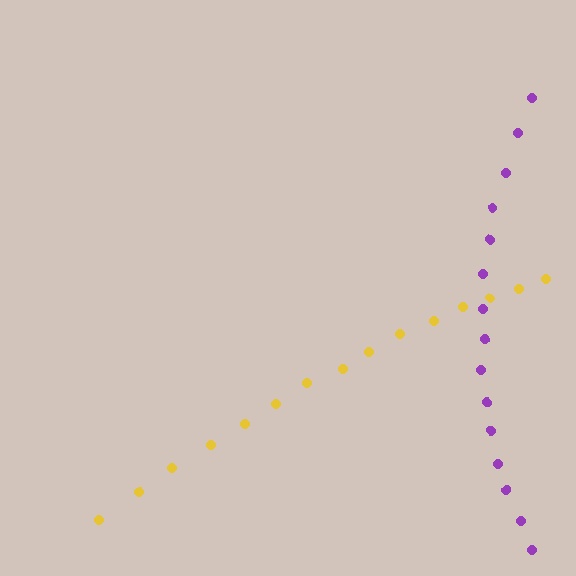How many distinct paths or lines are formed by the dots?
There are 2 distinct paths.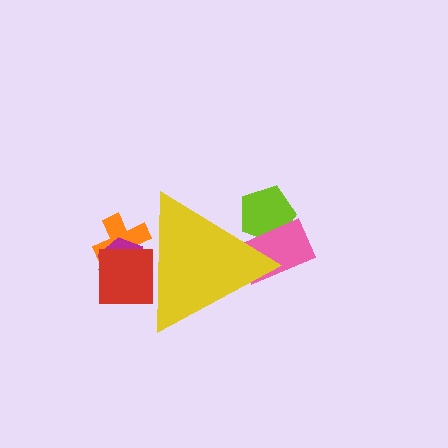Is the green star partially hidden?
Yes, the green star is partially hidden behind the yellow triangle.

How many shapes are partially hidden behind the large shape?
6 shapes are partially hidden.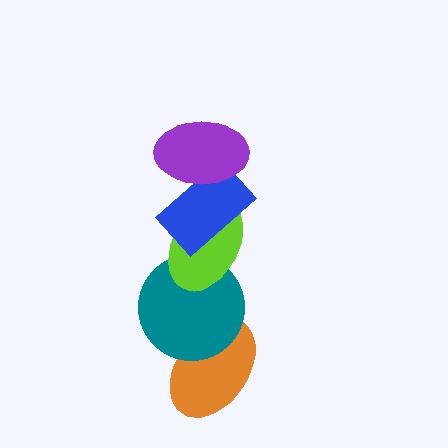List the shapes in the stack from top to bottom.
From top to bottom: the purple ellipse, the blue rectangle, the lime ellipse, the teal circle, the orange ellipse.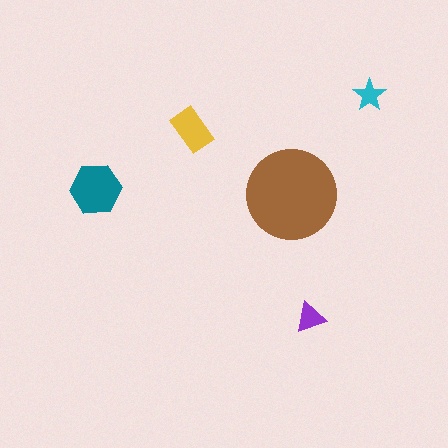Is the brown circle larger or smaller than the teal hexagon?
Larger.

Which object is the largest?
The brown circle.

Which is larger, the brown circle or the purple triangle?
The brown circle.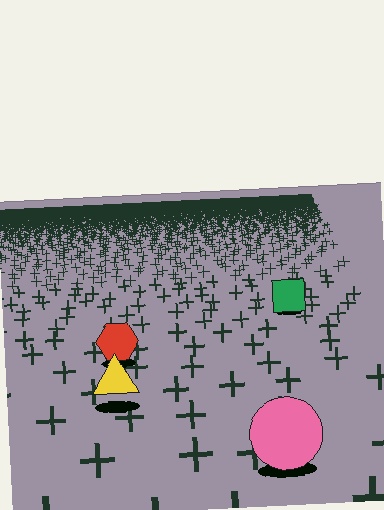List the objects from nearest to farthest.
From nearest to farthest: the pink circle, the yellow triangle, the red hexagon, the green square.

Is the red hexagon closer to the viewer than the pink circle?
No. The pink circle is closer — you can tell from the texture gradient: the ground texture is coarser near it.